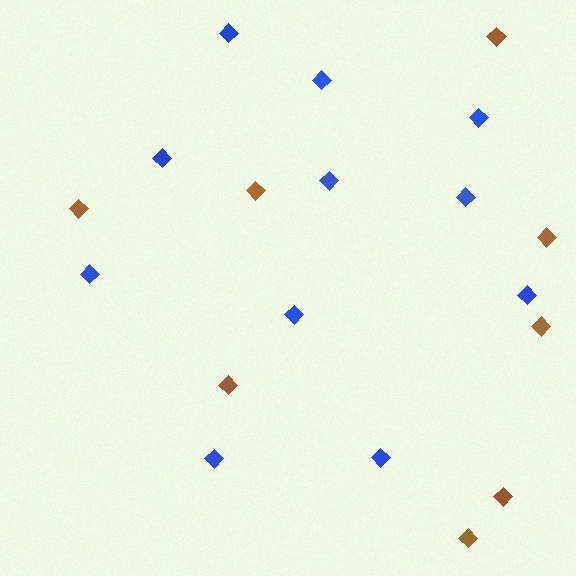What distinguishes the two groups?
There are 2 groups: one group of blue diamonds (11) and one group of brown diamonds (8).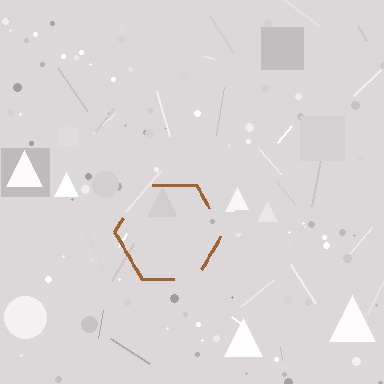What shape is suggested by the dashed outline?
The dashed outline suggests a hexagon.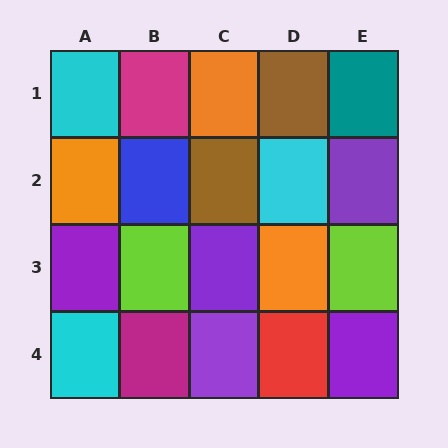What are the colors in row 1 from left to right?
Cyan, magenta, orange, brown, teal.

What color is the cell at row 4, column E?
Purple.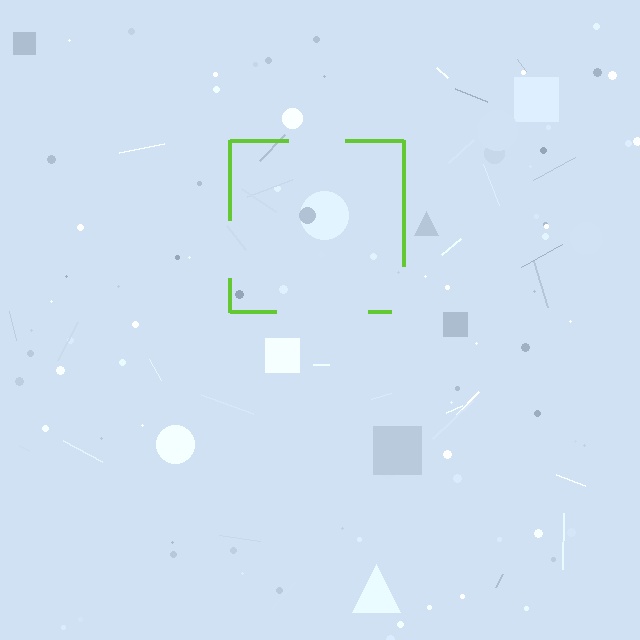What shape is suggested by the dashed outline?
The dashed outline suggests a square.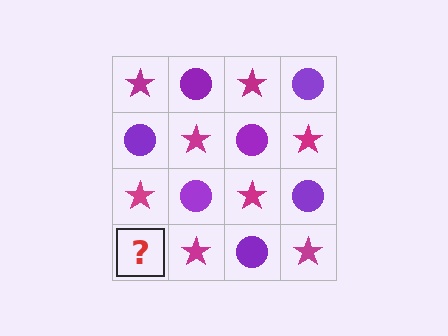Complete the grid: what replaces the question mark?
The question mark should be replaced with a purple circle.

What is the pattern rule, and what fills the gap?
The rule is that it alternates magenta star and purple circle in a checkerboard pattern. The gap should be filled with a purple circle.